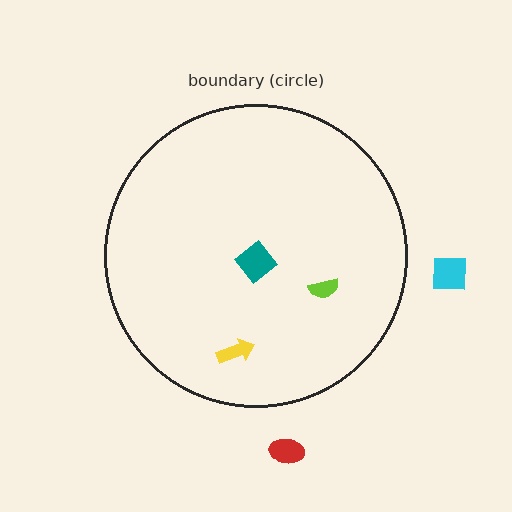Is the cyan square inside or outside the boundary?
Outside.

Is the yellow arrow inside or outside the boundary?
Inside.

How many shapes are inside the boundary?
3 inside, 2 outside.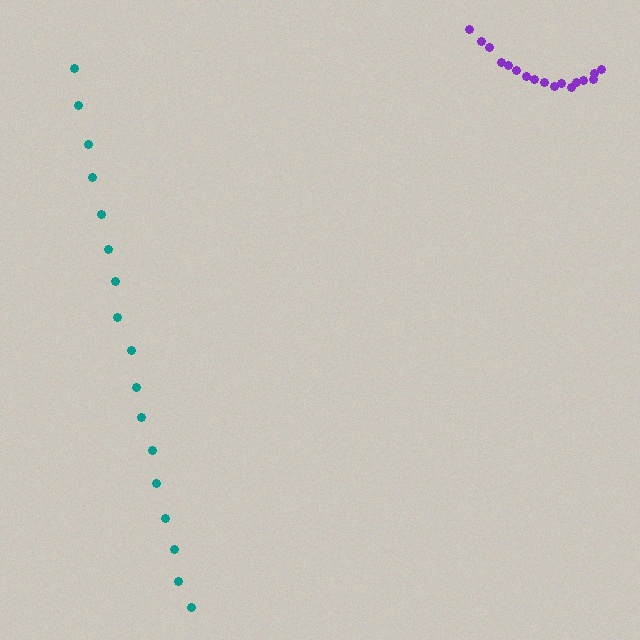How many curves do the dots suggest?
There are 2 distinct paths.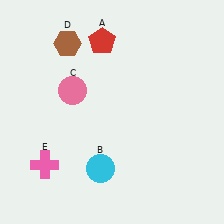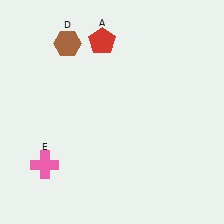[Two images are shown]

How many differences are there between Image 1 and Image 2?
There are 2 differences between the two images.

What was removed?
The cyan circle (B), the pink circle (C) were removed in Image 2.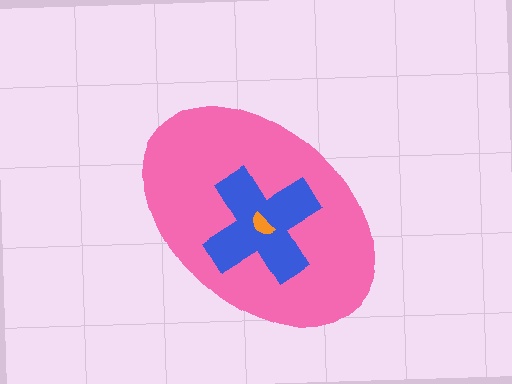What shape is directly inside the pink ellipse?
The blue cross.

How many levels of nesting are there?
3.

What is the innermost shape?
The orange semicircle.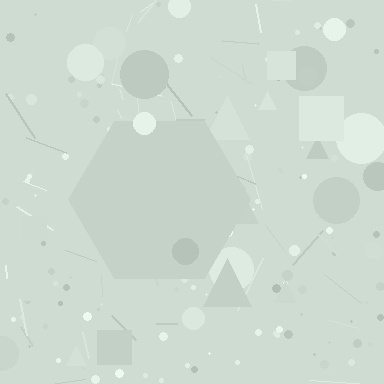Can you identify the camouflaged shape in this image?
The camouflaged shape is a hexagon.